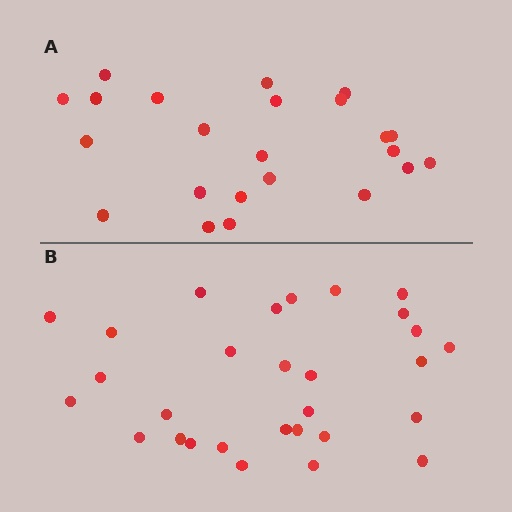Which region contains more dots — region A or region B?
Region B (the bottom region) has more dots.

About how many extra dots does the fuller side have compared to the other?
Region B has about 6 more dots than region A.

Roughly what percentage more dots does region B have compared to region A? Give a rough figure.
About 25% more.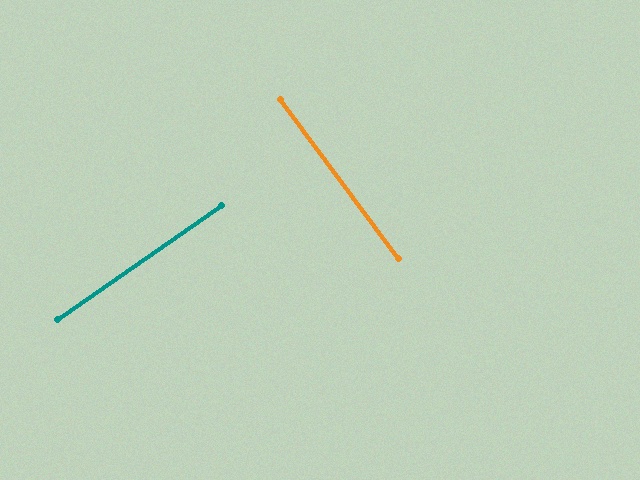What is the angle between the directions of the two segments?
Approximately 88 degrees.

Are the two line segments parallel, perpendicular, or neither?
Perpendicular — they meet at approximately 88°.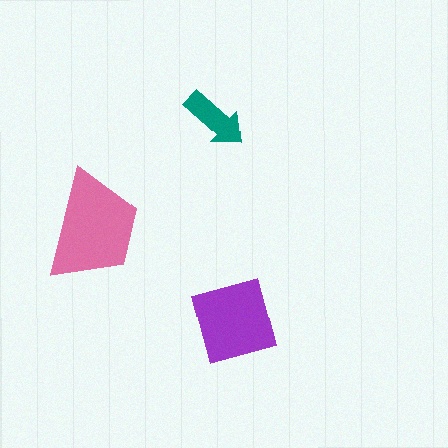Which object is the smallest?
The teal arrow.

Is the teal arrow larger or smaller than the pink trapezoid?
Smaller.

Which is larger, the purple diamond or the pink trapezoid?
The pink trapezoid.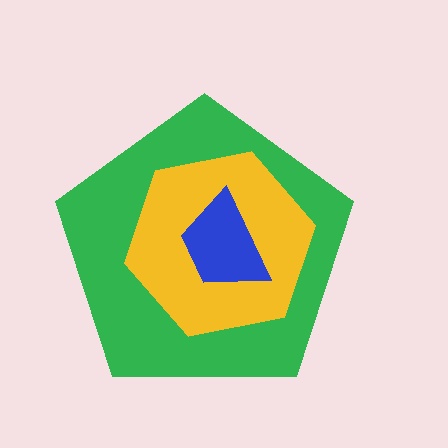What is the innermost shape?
The blue trapezoid.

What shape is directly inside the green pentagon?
The yellow hexagon.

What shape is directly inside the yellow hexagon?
The blue trapezoid.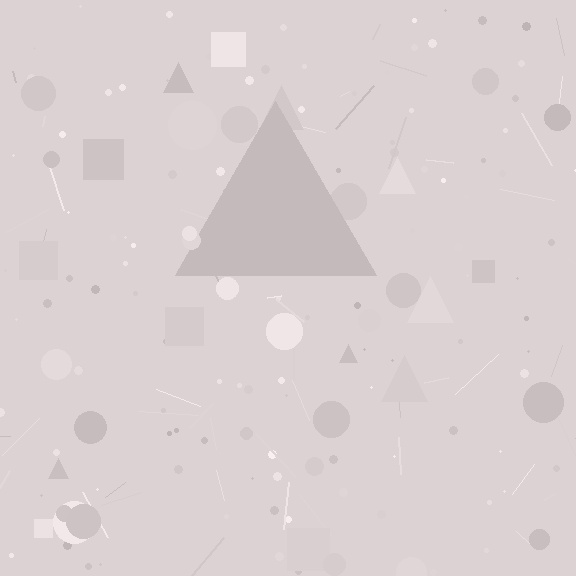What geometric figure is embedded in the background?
A triangle is embedded in the background.